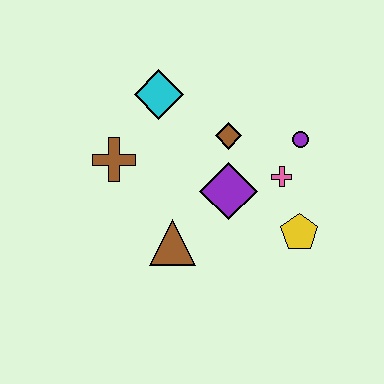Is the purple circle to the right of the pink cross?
Yes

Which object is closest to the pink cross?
The purple circle is closest to the pink cross.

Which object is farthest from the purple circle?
The brown cross is farthest from the purple circle.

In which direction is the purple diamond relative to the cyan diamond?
The purple diamond is below the cyan diamond.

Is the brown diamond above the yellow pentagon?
Yes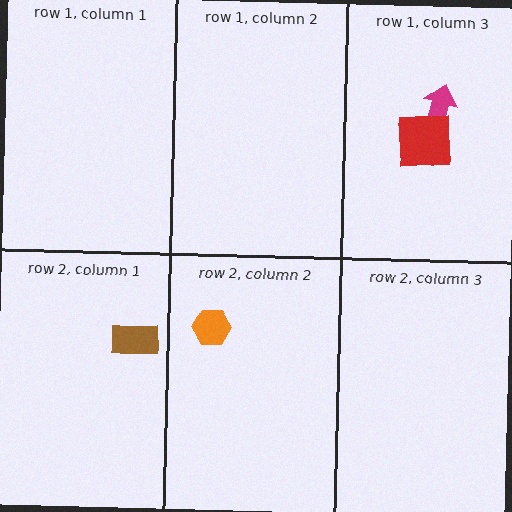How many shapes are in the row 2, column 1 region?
1.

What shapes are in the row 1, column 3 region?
The magenta arrow, the red square.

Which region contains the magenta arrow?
The row 1, column 3 region.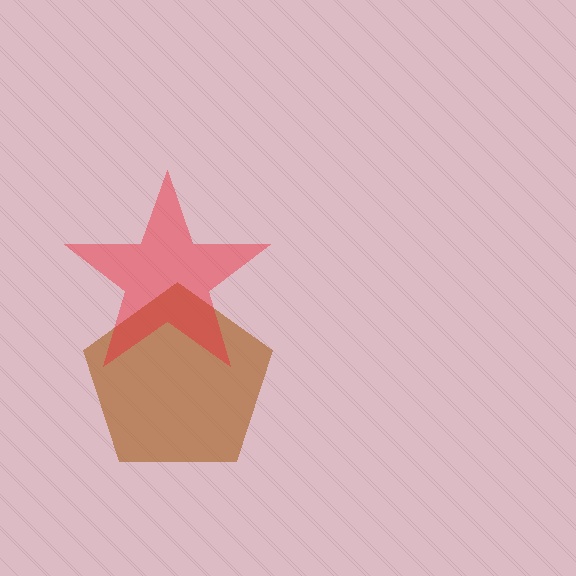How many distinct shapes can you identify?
There are 2 distinct shapes: a brown pentagon, a red star.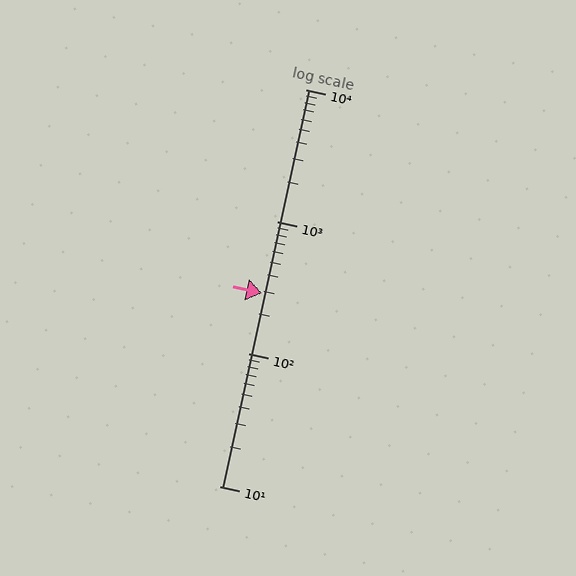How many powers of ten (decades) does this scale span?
The scale spans 3 decades, from 10 to 10000.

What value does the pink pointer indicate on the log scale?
The pointer indicates approximately 290.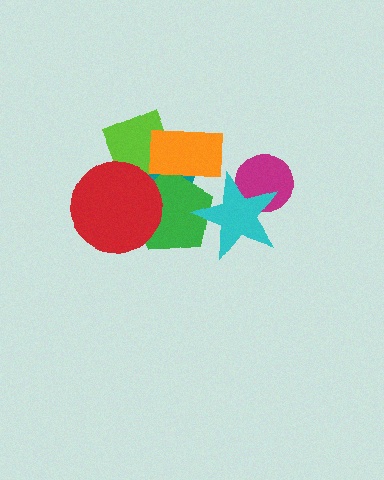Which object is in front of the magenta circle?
The cyan star is in front of the magenta circle.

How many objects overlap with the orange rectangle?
3 objects overlap with the orange rectangle.